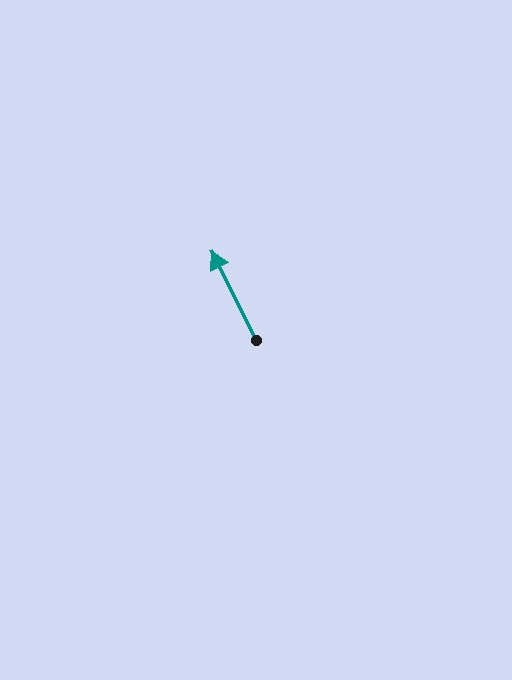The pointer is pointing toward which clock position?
Roughly 11 o'clock.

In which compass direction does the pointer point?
Northwest.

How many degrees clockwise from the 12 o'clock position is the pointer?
Approximately 333 degrees.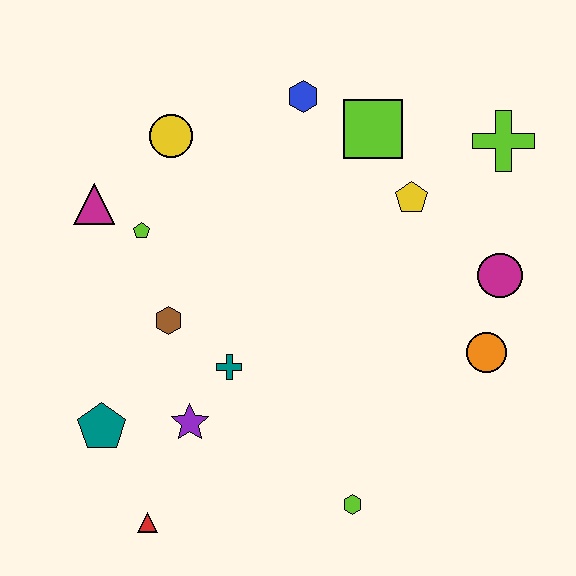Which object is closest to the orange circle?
The magenta circle is closest to the orange circle.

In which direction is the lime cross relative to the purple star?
The lime cross is to the right of the purple star.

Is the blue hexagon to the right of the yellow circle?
Yes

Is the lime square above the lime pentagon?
Yes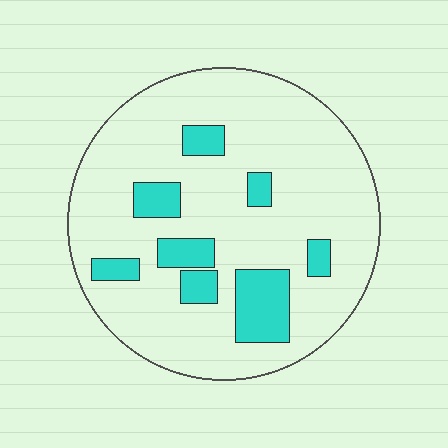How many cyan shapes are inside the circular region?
8.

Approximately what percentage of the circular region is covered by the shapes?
Approximately 15%.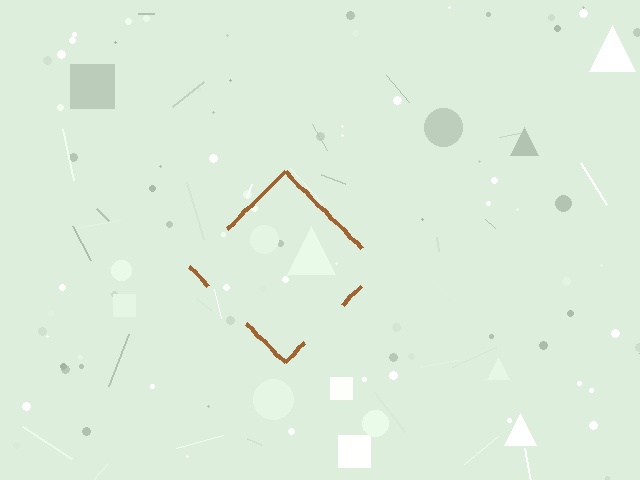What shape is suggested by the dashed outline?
The dashed outline suggests a diamond.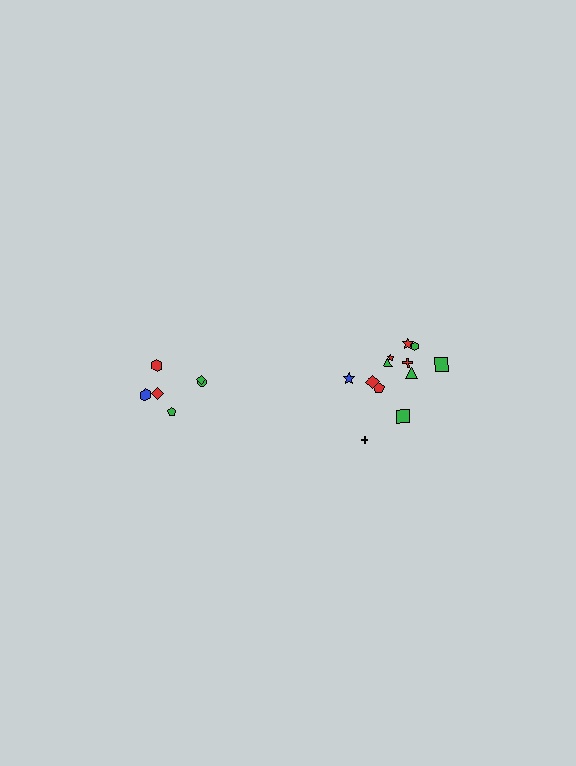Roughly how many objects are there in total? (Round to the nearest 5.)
Roughly 20 objects in total.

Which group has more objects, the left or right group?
The right group.